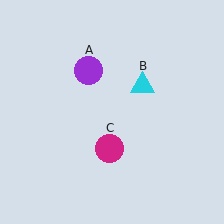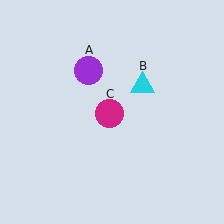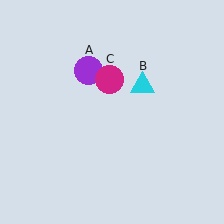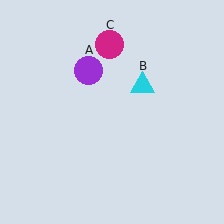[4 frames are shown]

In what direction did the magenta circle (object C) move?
The magenta circle (object C) moved up.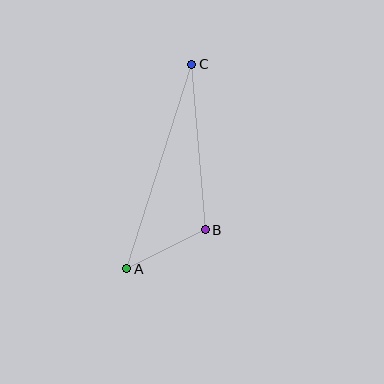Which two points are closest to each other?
Points A and B are closest to each other.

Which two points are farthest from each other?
Points A and C are farthest from each other.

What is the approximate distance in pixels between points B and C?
The distance between B and C is approximately 166 pixels.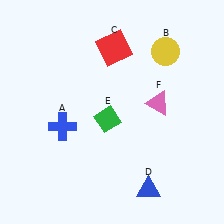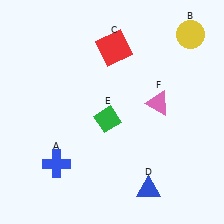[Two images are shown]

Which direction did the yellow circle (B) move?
The yellow circle (B) moved right.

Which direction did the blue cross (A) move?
The blue cross (A) moved down.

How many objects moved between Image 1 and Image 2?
2 objects moved between the two images.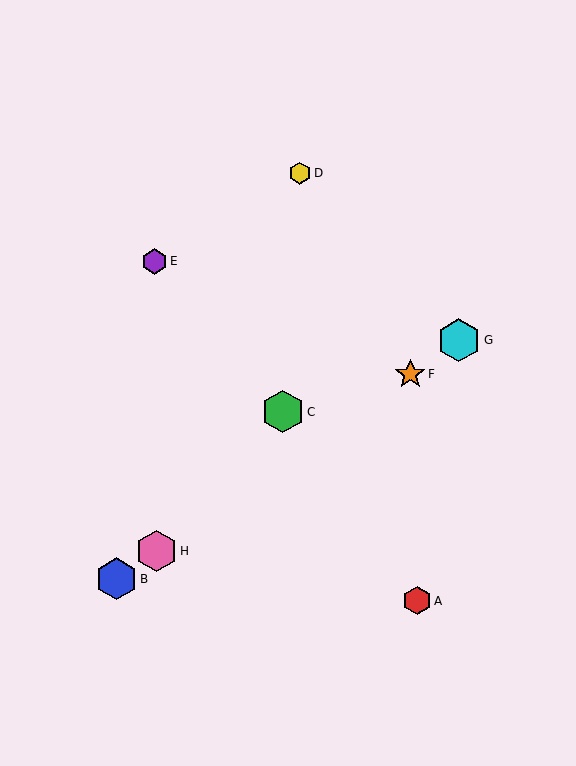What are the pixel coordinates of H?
Object H is at (156, 551).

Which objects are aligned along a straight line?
Objects B, F, G, H are aligned along a straight line.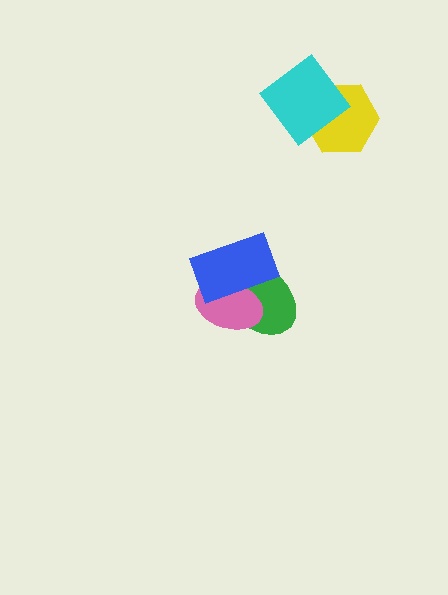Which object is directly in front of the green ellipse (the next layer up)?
The pink ellipse is directly in front of the green ellipse.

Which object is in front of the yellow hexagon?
The cyan diamond is in front of the yellow hexagon.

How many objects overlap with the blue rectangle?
2 objects overlap with the blue rectangle.